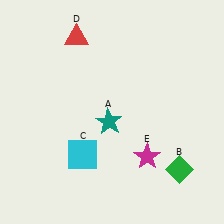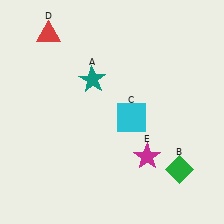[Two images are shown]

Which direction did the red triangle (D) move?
The red triangle (D) moved left.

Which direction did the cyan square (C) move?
The cyan square (C) moved right.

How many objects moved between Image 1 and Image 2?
3 objects moved between the two images.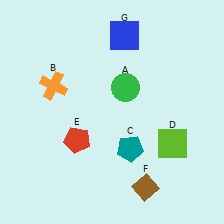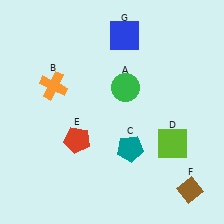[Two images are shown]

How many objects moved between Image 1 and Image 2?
1 object moved between the two images.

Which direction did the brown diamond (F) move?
The brown diamond (F) moved right.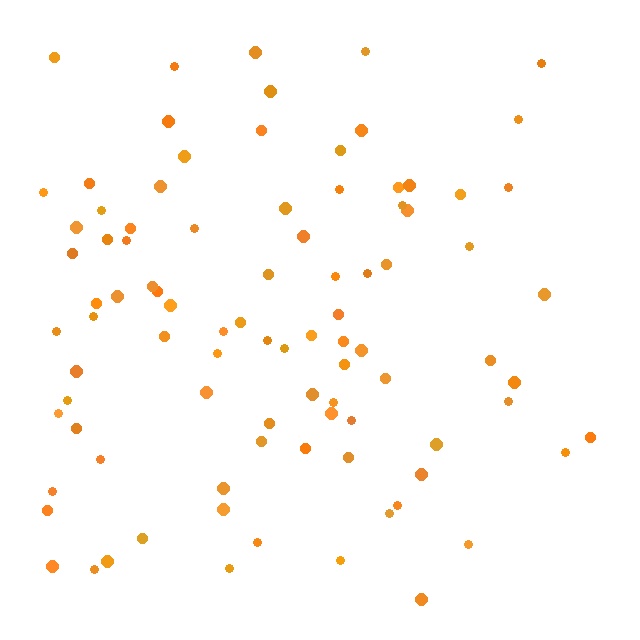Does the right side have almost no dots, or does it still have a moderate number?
Still a moderate number, just noticeably fewer than the left.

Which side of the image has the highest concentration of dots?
The left.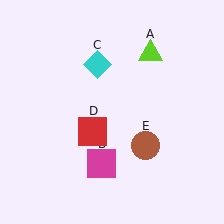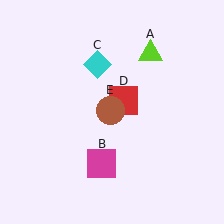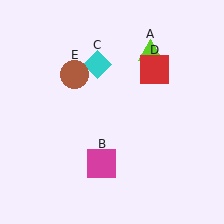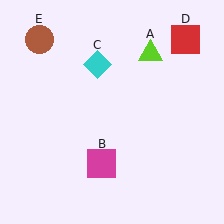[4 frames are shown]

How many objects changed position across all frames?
2 objects changed position: red square (object D), brown circle (object E).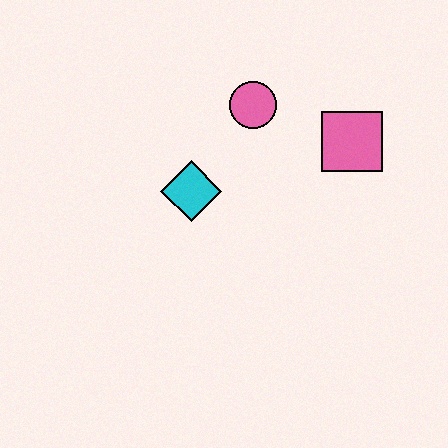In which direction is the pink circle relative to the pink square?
The pink circle is to the left of the pink square.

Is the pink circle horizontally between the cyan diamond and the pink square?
Yes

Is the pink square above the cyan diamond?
Yes